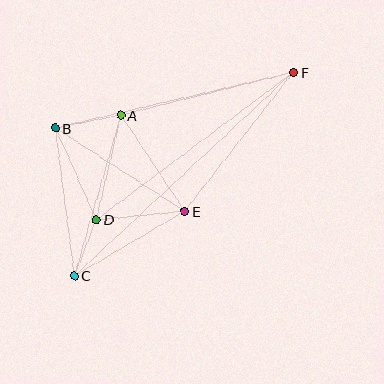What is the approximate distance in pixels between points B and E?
The distance between B and E is approximately 154 pixels.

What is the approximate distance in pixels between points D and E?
The distance between D and E is approximately 89 pixels.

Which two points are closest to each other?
Points C and D are closest to each other.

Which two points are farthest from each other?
Points C and F are farthest from each other.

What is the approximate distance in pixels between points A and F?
The distance between A and F is approximately 178 pixels.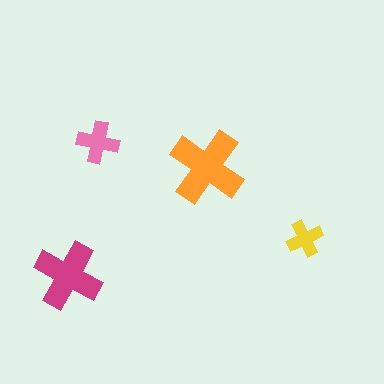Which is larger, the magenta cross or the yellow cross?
The magenta one.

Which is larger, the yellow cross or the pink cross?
The pink one.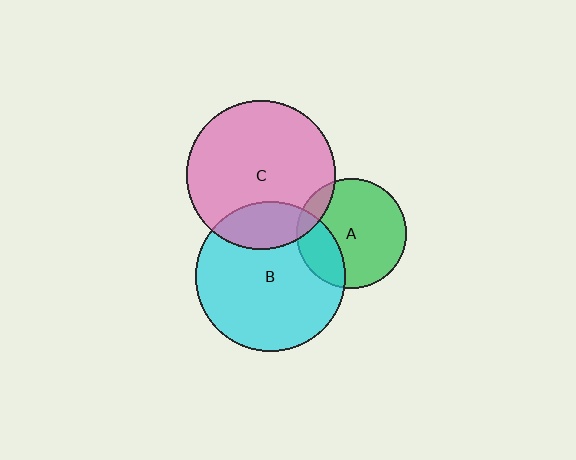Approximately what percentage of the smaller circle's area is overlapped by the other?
Approximately 10%.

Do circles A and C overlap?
Yes.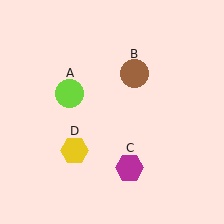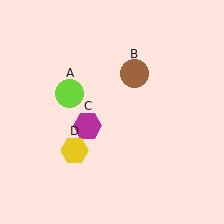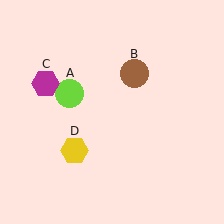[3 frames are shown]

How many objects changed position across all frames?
1 object changed position: magenta hexagon (object C).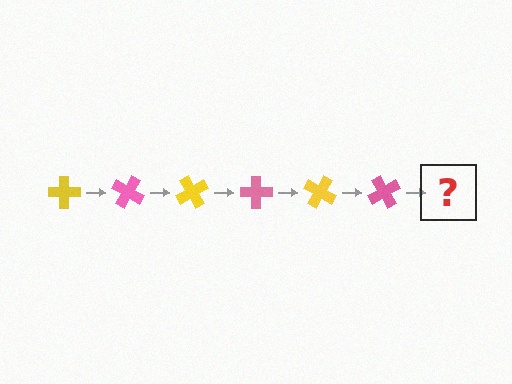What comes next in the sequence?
The next element should be a yellow cross, rotated 180 degrees from the start.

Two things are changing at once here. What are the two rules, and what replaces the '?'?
The two rules are that it rotates 30 degrees each step and the color cycles through yellow and pink. The '?' should be a yellow cross, rotated 180 degrees from the start.